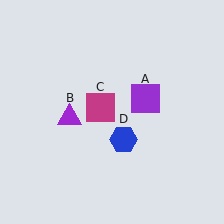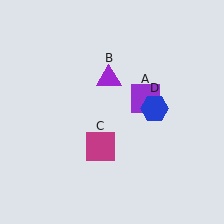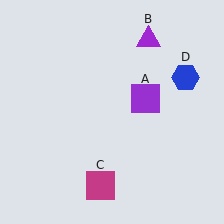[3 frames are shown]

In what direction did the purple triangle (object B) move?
The purple triangle (object B) moved up and to the right.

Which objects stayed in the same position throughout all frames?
Purple square (object A) remained stationary.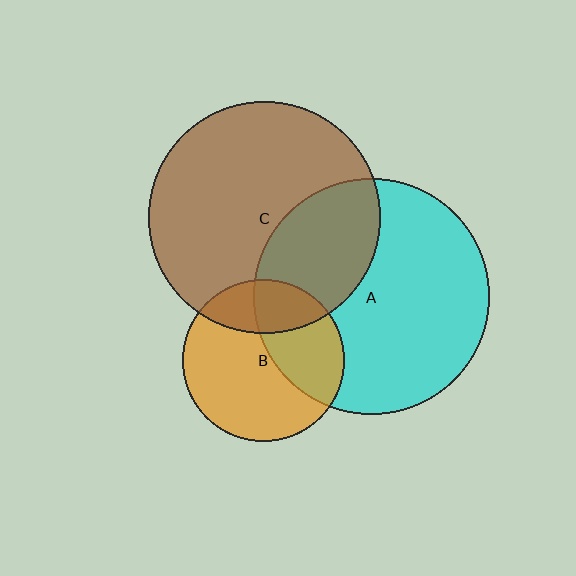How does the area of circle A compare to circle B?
Approximately 2.1 times.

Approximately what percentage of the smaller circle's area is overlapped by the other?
Approximately 25%.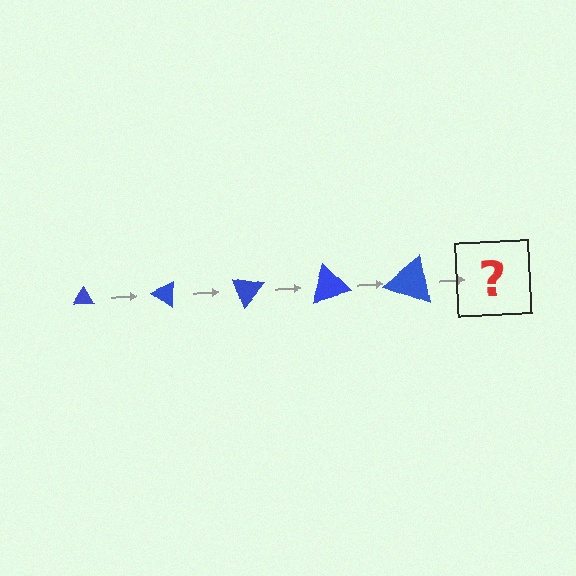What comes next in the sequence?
The next element should be a triangle, larger than the previous one and rotated 175 degrees from the start.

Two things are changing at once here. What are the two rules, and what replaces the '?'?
The two rules are that the triangle grows larger each step and it rotates 35 degrees each step. The '?' should be a triangle, larger than the previous one and rotated 175 degrees from the start.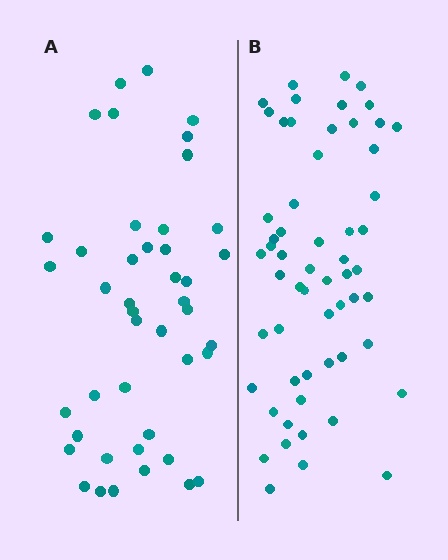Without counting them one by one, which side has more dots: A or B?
Region B (the right region) has more dots.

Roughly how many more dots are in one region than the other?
Region B has approximately 15 more dots than region A.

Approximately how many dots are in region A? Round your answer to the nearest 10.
About 40 dots. (The exact count is 44, which rounds to 40.)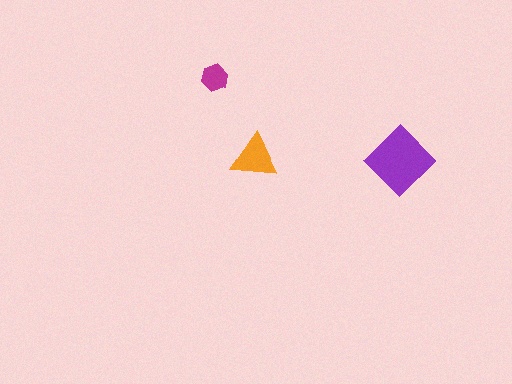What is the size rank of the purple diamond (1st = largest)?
1st.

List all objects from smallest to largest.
The magenta hexagon, the orange triangle, the purple diamond.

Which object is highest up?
The magenta hexagon is topmost.